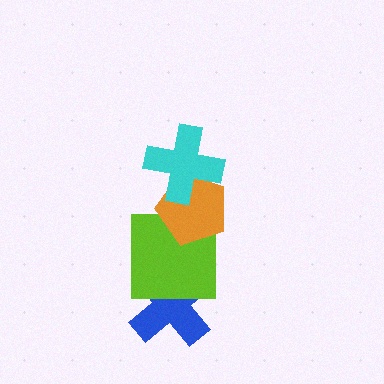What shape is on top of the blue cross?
The lime square is on top of the blue cross.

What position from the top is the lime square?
The lime square is 3rd from the top.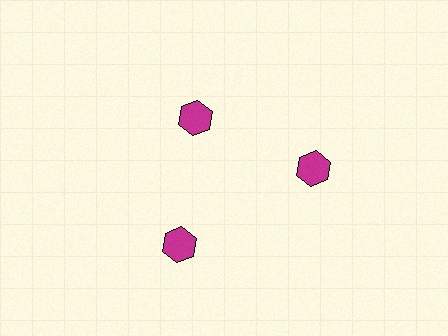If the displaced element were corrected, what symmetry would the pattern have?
It would have 3-fold rotational symmetry — the pattern would map onto itself every 120 degrees.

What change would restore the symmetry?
The symmetry would be restored by moving it outward, back onto the ring so that all 3 hexagons sit at equal angles and equal distance from the center.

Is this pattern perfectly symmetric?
No. The 3 magenta hexagons are arranged in a ring, but one element near the 11 o'clock position is pulled inward toward the center, breaking the 3-fold rotational symmetry.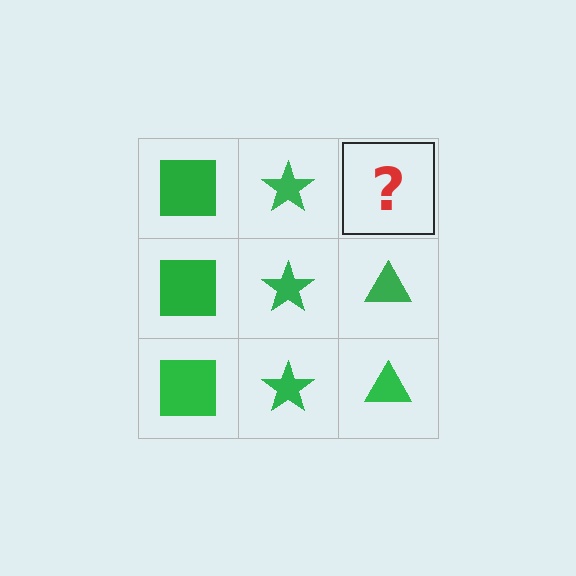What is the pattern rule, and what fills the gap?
The rule is that each column has a consistent shape. The gap should be filled with a green triangle.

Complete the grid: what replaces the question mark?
The question mark should be replaced with a green triangle.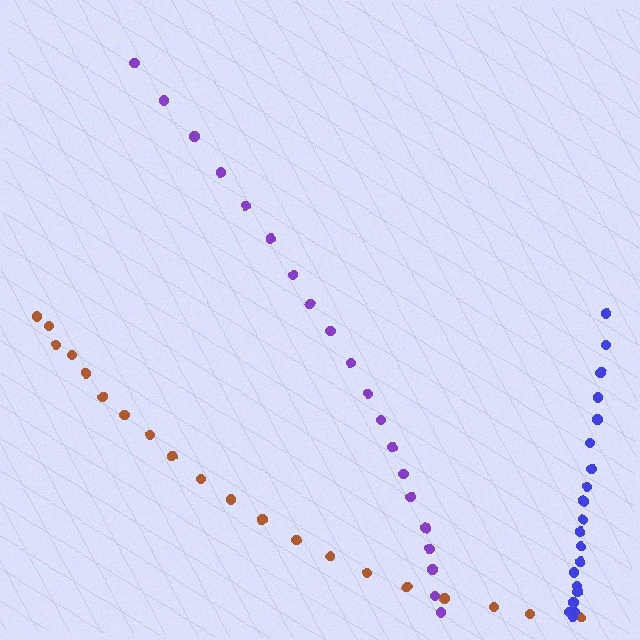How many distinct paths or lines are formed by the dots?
There are 3 distinct paths.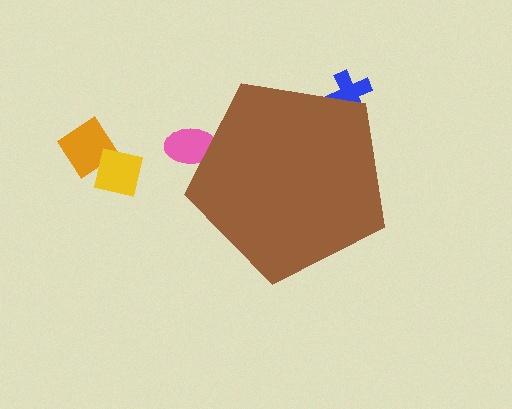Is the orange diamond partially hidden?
No, the orange diamond is fully visible.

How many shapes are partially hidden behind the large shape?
2 shapes are partially hidden.